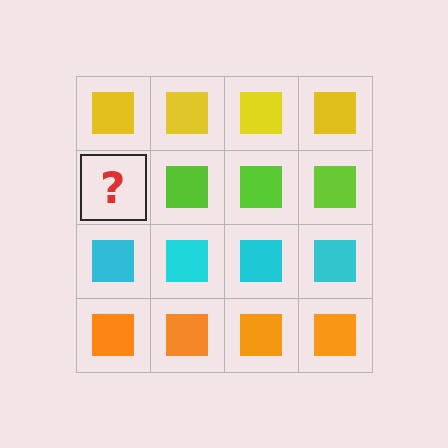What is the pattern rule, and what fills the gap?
The rule is that each row has a consistent color. The gap should be filled with a lime square.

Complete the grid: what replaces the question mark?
The question mark should be replaced with a lime square.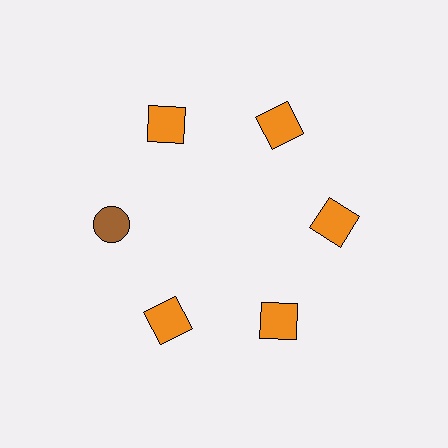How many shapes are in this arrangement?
There are 6 shapes arranged in a ring pattern.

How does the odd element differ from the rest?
It differs in both color (brown instead of orange) and shape (circle instead of square).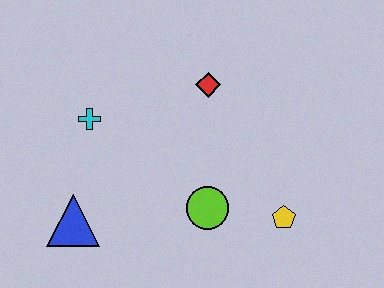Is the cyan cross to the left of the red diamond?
Yes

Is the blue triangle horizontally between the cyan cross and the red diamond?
No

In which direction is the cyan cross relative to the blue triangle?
The cyan cross is above the blue triangle.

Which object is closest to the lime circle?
The yellow pentagon is closest to the lime circle.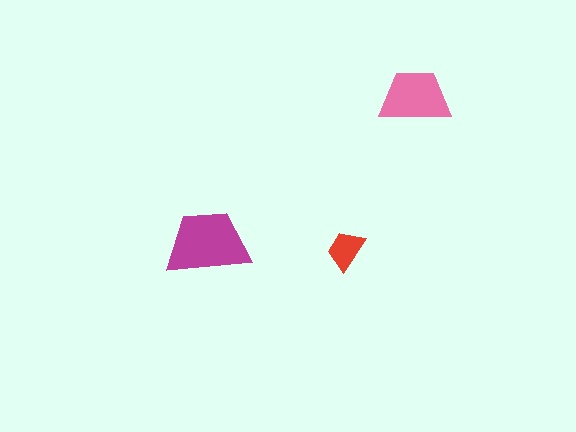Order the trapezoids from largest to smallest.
the magenta one, the pink one, the red one.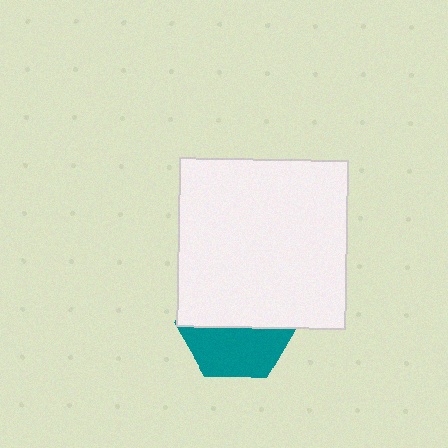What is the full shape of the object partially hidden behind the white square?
The partially hidden object is a teal hexagon.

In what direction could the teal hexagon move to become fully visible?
The teal hexagon could move down. That would shift it out from behind the white square entirely.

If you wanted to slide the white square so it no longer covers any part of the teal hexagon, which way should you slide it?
Slide it up — that is the most direct way to separate the two shapes.